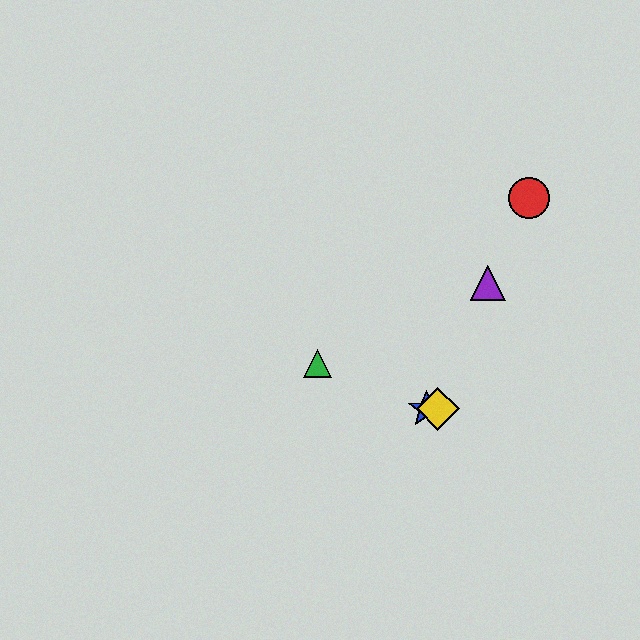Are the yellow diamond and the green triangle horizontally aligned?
No, the yellow diamond is at y≈409 and the green triangle is at y≈363.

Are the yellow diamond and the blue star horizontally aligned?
Yes, both are at y≈409.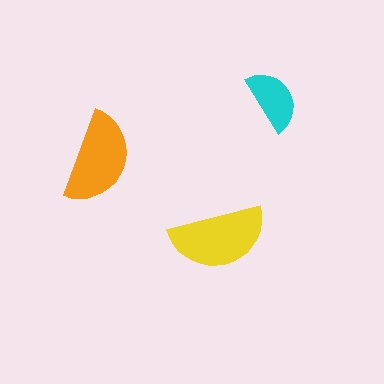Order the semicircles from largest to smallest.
the yellow one, the orange one, the cyan one.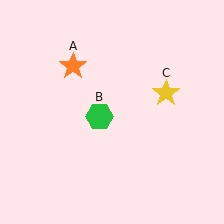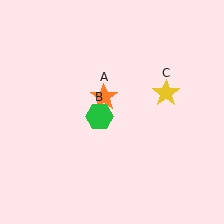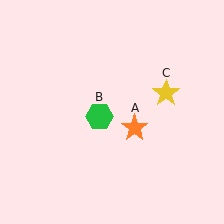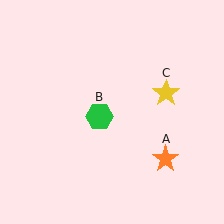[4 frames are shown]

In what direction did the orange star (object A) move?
The orange star (object A) moved down and to the right.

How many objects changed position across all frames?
1 object changed position: orange star (object A).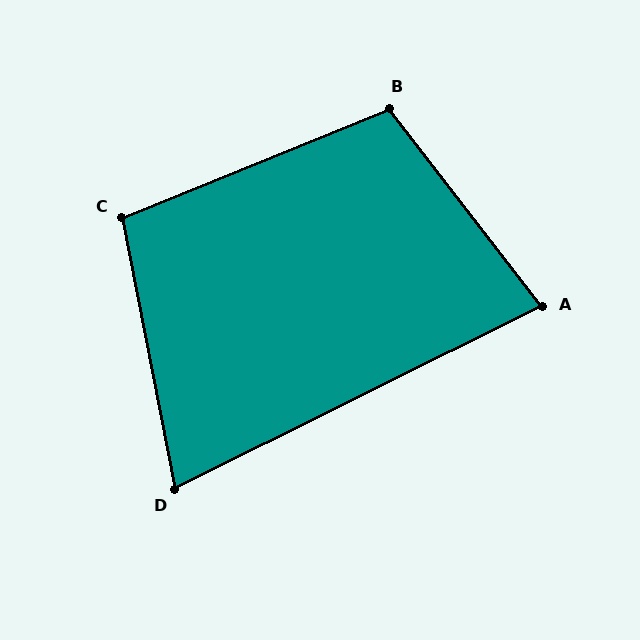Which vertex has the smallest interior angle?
D, at approximately 74 degrees.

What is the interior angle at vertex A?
Approximately 79 degrees (acute).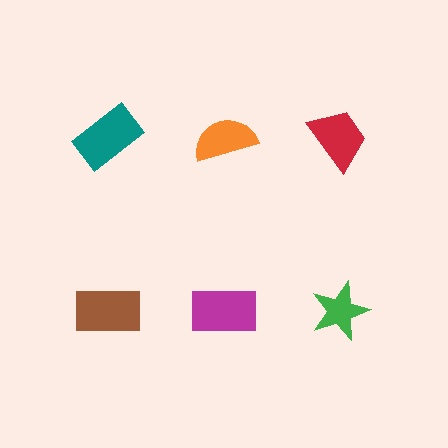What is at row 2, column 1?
A brown rectangle.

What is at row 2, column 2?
A magenta rectangle.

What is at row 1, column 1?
A teal rectangle.